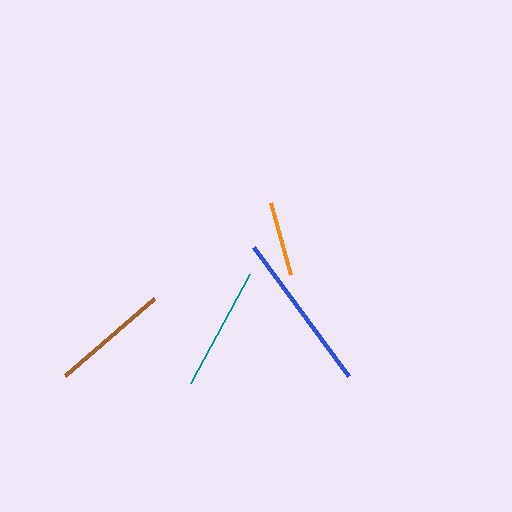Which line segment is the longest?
The blue line is the longest at approximately 161 pixels.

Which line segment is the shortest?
The orange line is the shortest at approximately 75 pixels.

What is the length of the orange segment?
The orange segment is approximately 75 pixels long.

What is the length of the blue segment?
The blue segment is approximately 161 pixels long.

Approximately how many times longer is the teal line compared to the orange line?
The teal line is approximately 1.7 times the length of the orange line.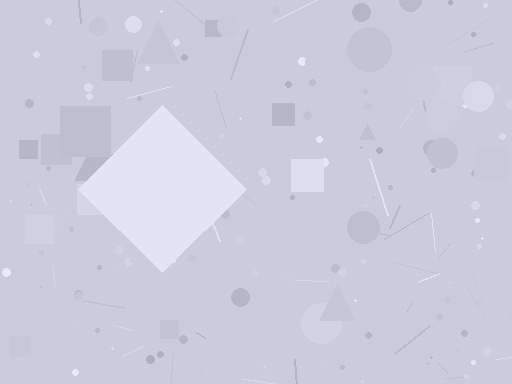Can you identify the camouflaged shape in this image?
The camouflaged shape is a diamond.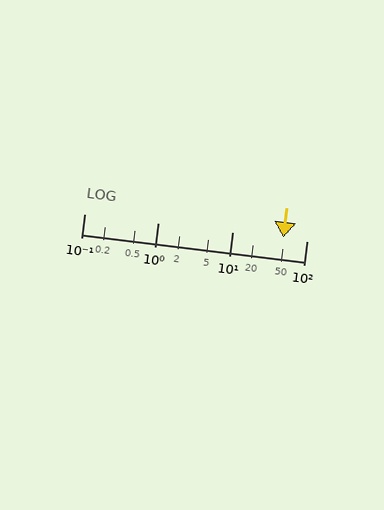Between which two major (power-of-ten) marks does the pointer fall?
The pointer is between 10 and 100.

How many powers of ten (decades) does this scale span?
The scale spans 3 decades, from 0.1 to 100.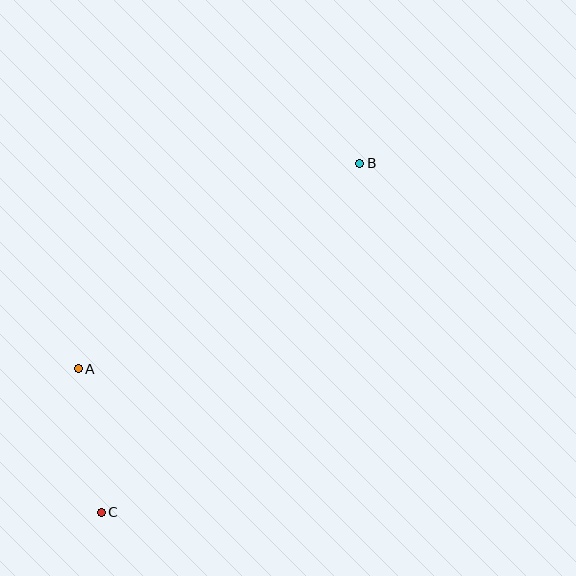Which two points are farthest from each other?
Points B and C are farthest from each other.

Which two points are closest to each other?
Points A and C are closest to each other.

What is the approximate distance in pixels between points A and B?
The distance between A and B is approximately 348 pixels.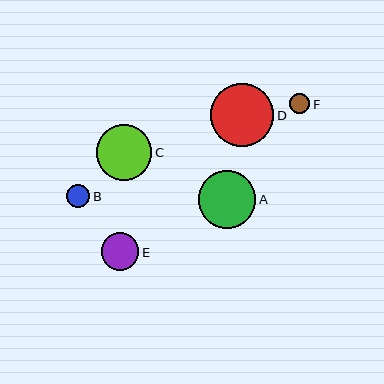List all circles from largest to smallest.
From largest to smallest: D, A, C, E, B, F.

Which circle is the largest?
Circle D is the largest with a size of approximately 63 pixels.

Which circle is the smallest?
Circle F is the smallest with a size of approximately 21 pixels.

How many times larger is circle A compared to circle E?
Circle A is approximately 1.5 times the size of circle E.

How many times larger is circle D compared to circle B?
Circle D is approximately 2.8 times the size of circle B.